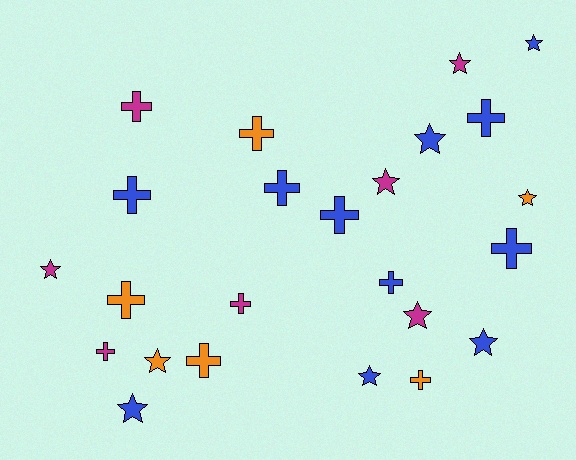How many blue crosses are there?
There are 6 blue crosses.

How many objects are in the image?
There are 24 objects.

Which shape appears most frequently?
Cross, with 13 objects.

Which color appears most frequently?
Blue, with 11 objects.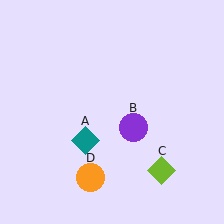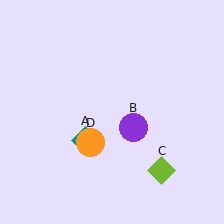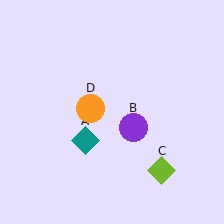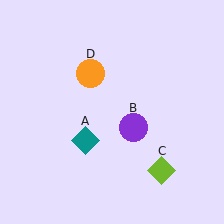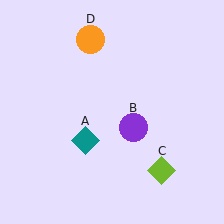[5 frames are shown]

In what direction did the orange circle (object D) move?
The orange circle (object D) moved up.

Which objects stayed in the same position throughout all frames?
Teal diamond (object A) and purple circle (object B) and lime diamond (object C) remained stationary.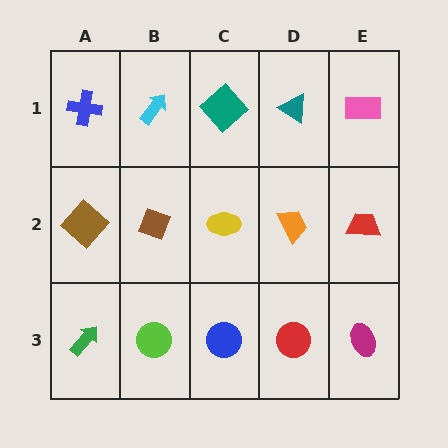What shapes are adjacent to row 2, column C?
A teal diamond (row 1, column C), a blue circle (row 3, column C), a brown diamond (row 2, column B), an orange trapezoid (row 2, column D).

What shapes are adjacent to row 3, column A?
A brown diamond (row 2, column A), a lime circle (row 3, column B).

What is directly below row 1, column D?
An orange trapezoid.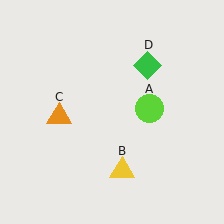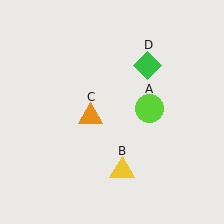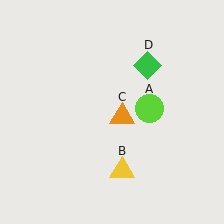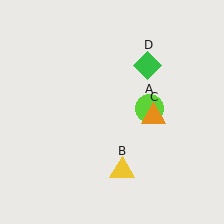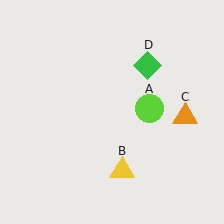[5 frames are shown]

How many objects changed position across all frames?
1 object changed position: orange triangle (object C).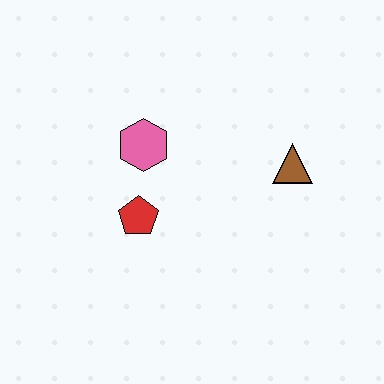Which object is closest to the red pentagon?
The pink hexagon is closest to the red pentagon.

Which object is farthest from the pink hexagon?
The brown triangle is farthest from the pink hexagon.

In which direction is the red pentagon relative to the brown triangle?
The red pentagon is to the left of the brown triangle.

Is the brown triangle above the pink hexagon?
No